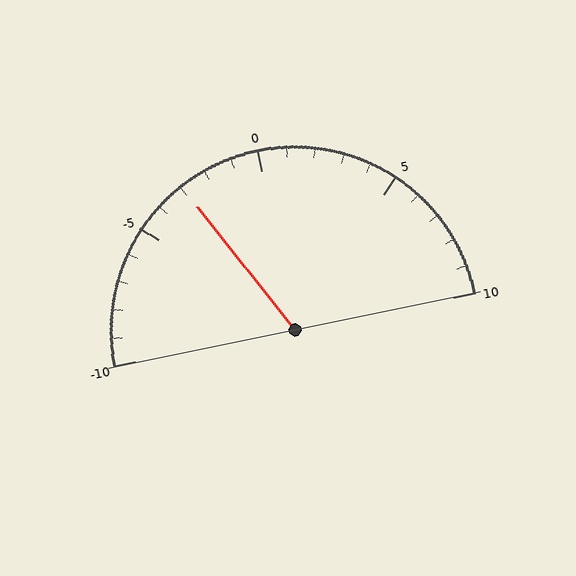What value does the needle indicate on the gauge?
The needle indicates approximately -3.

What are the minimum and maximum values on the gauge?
The gauge ranges from -10 to 10.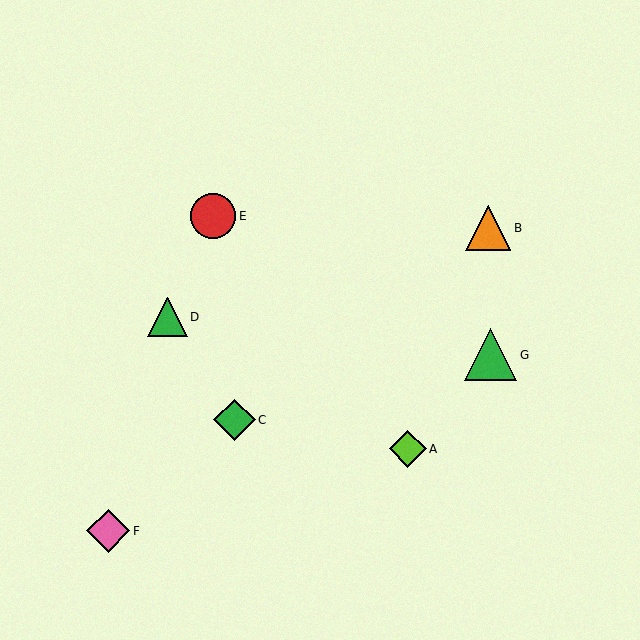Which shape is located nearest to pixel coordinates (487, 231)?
The orange triangle (labeled B) at (488, 228) is nearest to that location.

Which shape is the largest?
The green triangle (labeled G) is the largest.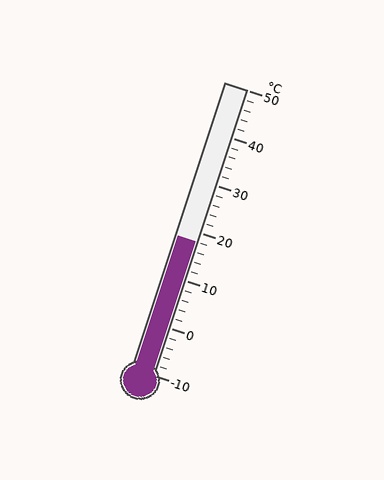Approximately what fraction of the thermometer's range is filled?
The thermometer is filled to approximately 45% of its range.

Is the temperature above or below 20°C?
The temperature is below 20°C.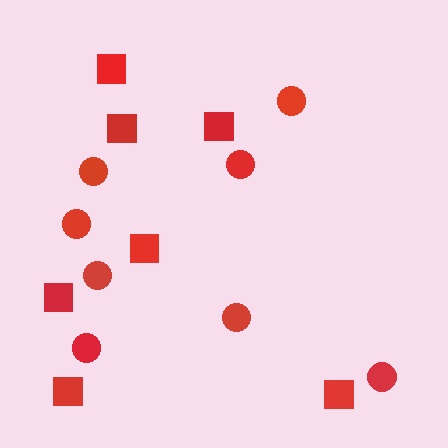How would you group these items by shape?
There are 2 groups: one group of circles (8) and one group of squares (7).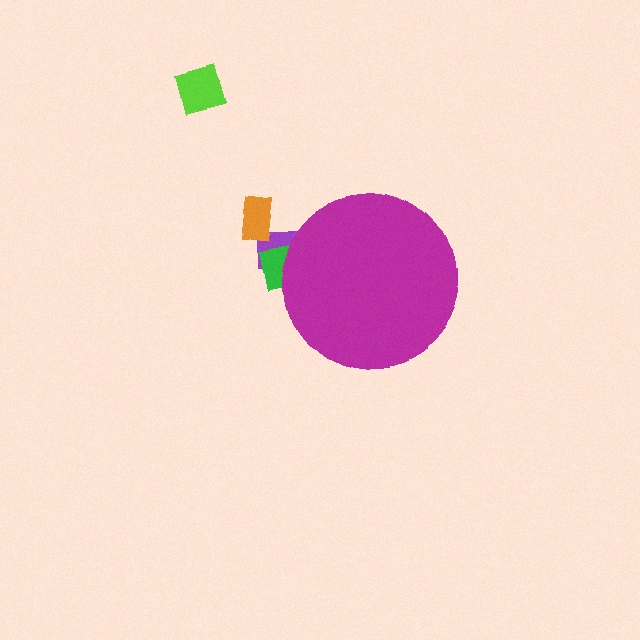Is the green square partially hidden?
Yes, the green square is partially hidden behind the magenta circle.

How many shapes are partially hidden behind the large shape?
2 shapes are partially hidden.